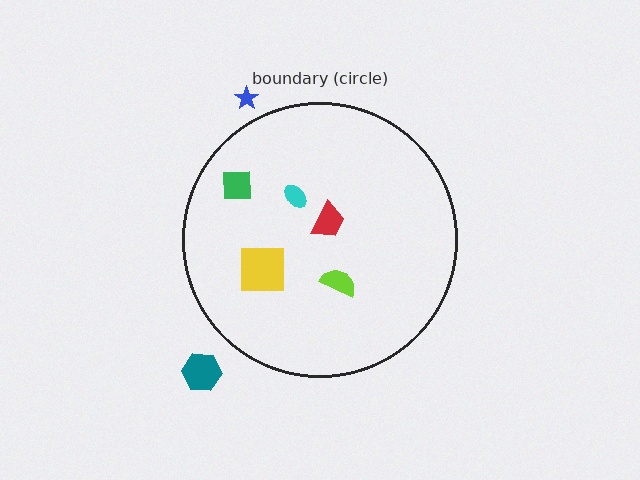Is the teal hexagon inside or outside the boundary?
Outside.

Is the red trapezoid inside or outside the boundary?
Inside.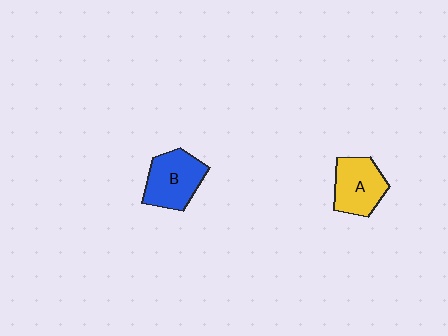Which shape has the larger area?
Shape B (blue).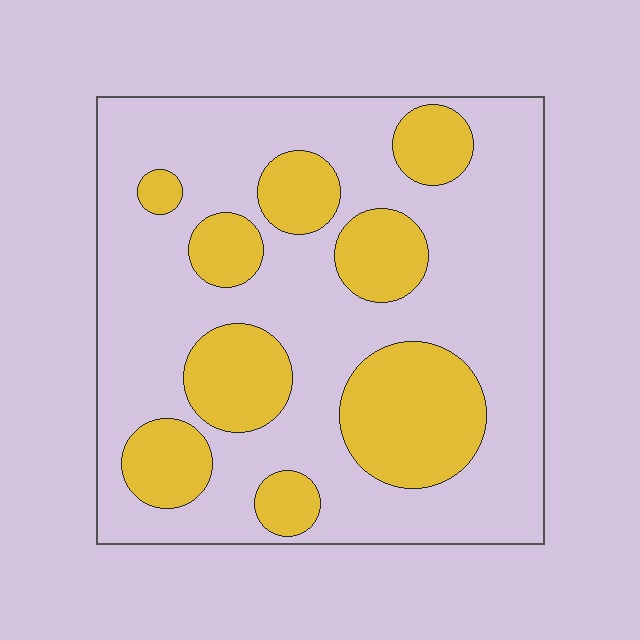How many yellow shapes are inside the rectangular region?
9.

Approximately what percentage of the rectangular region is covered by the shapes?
Approximately 30%.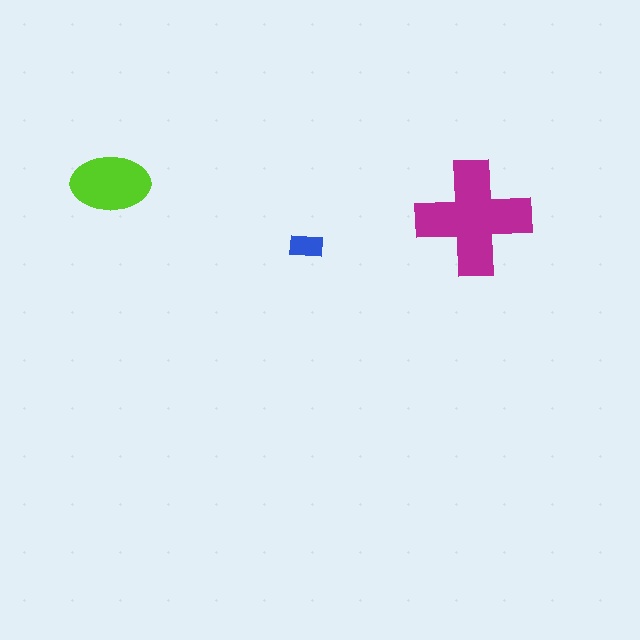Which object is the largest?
The magenta cross.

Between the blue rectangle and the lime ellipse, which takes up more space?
The lime ellipse.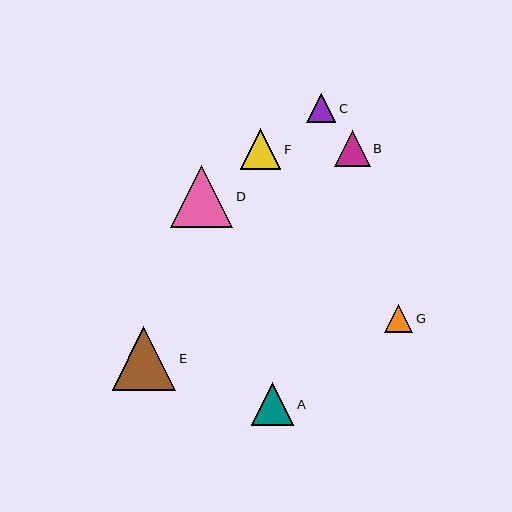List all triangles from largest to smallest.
From largest to smallest: E, D, A, F, B, C, G.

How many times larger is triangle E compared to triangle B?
Triangle E is approximately 1.8 times the size of triangle B.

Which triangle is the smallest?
Triangle G is the smallest with a size of approximately 28 pixels.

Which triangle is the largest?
Triangle E is the largest with a size of approximately 64 pixels.